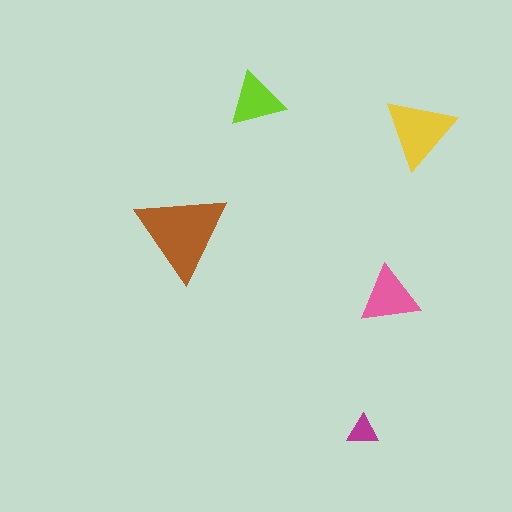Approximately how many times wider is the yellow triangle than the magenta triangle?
About 2 times wider.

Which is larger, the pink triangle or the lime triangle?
The pink one.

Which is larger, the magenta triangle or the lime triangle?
The lime one.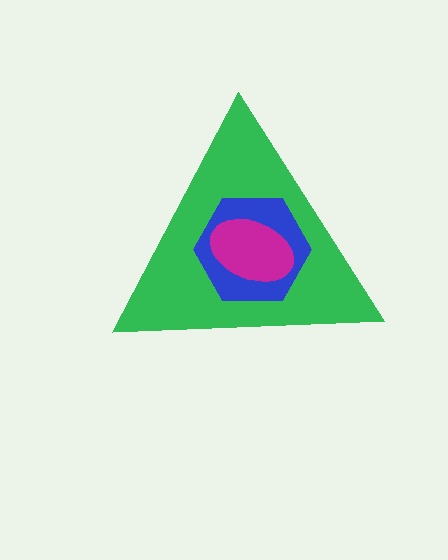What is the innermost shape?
The magenta ellipse.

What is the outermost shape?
The green triangle.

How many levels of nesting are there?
3.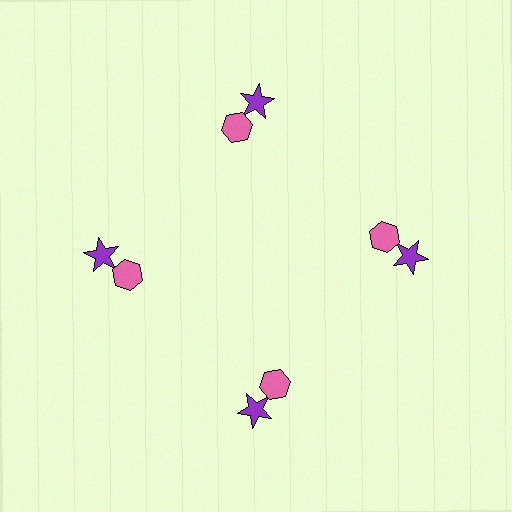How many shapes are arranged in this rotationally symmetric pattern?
There are 8 shapes, arranged in 4 groups of 2.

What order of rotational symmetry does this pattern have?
This pattern has 4-fold rotational symmetry.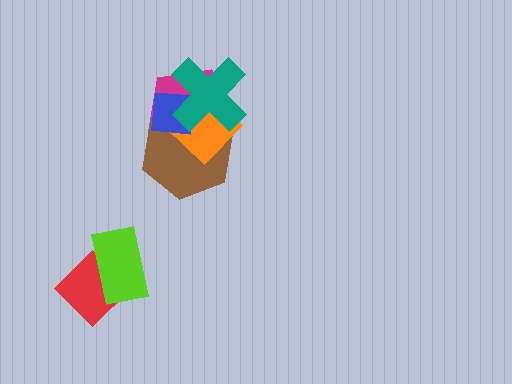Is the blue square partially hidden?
Yes, it is partially covered by another shape.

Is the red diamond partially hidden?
Yes, it is partially covered by another shape.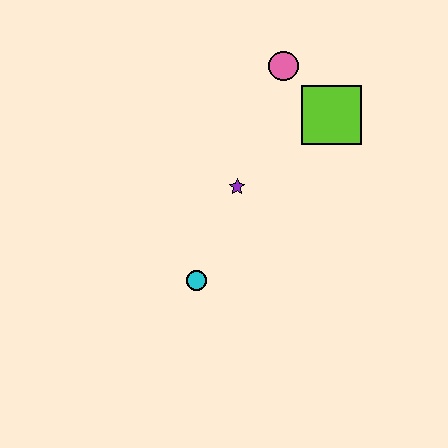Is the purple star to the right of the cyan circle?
Yes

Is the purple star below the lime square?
Yes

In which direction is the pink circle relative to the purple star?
The pink circle is above the purple star.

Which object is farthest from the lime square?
The cyan circle is farthest from the lime square.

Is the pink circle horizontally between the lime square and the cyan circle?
Yes